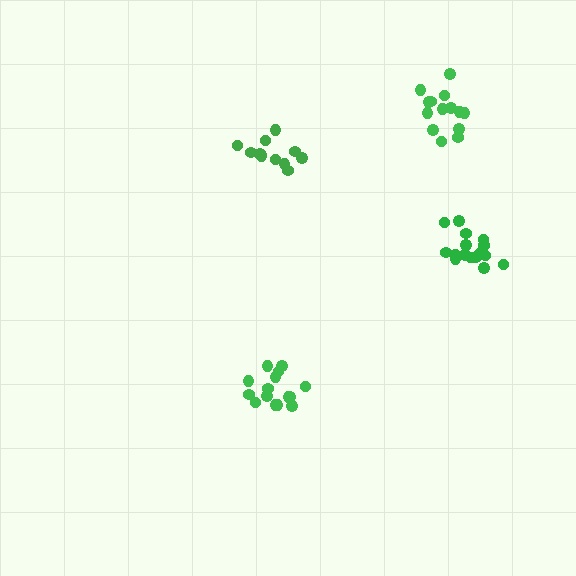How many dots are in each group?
Group 1: 14 dots, Group 2: 18 dots, Group 3: 15 dots, Group 4: 12 dots (59 total).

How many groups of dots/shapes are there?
There are 4 groups.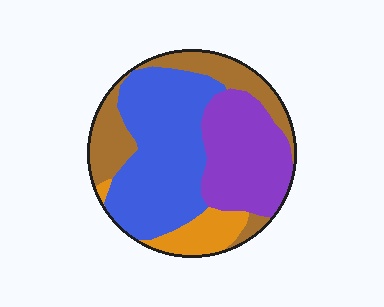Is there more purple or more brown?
Purple.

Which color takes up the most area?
Blue, at roughly 40%.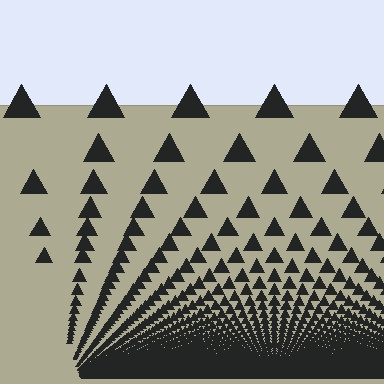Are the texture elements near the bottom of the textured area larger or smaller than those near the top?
Smaller. The gradient is inverted — elements near the bottom are smaller and denser.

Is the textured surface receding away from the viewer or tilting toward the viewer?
The surface appears to tilt toward the viewer. Texture elements get larger and sparser toward the top.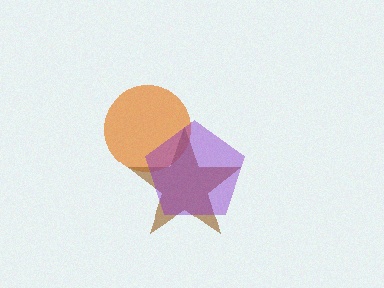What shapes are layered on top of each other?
The layered shapes are: an orange circle, a brown star, a purple pentagon.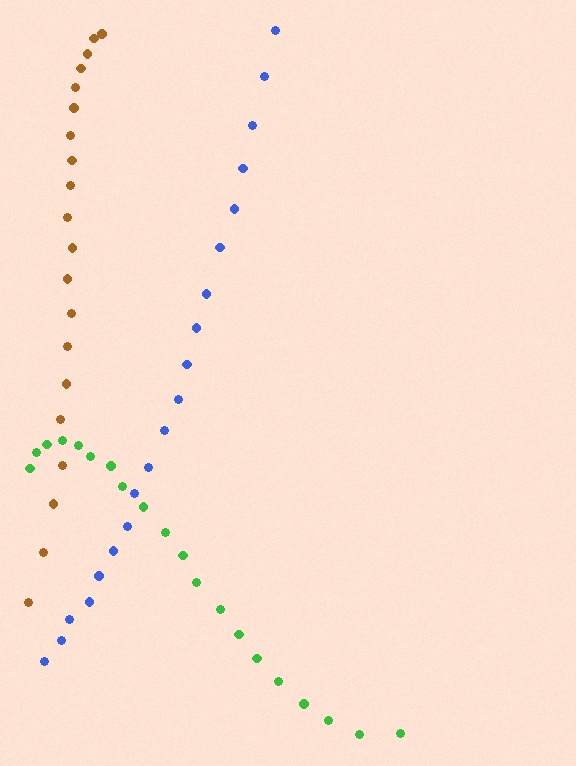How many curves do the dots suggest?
There are 3 distinct paths.